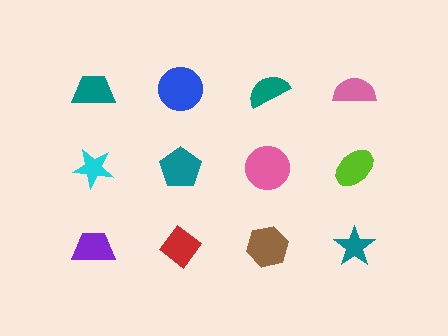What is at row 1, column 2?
A blue circle.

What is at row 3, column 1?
A purple trapezoid.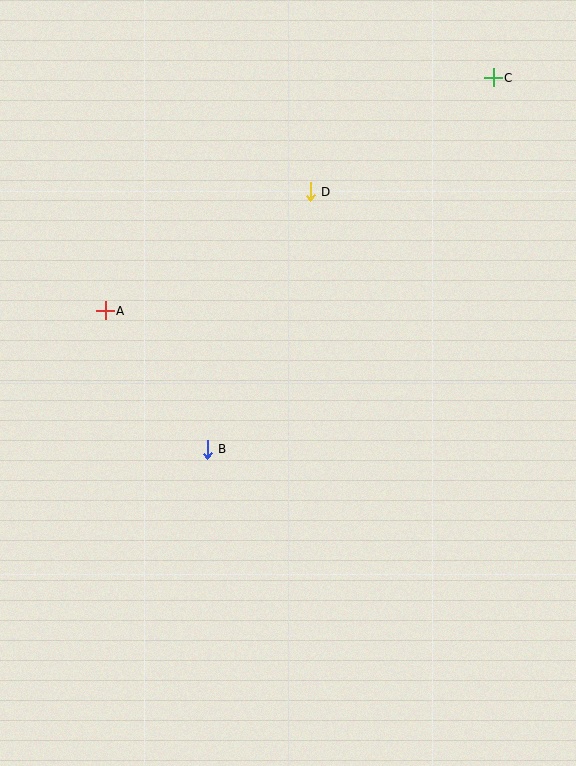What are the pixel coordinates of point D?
Point D is at (310, 192).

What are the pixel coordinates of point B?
Point B is at (207, 449).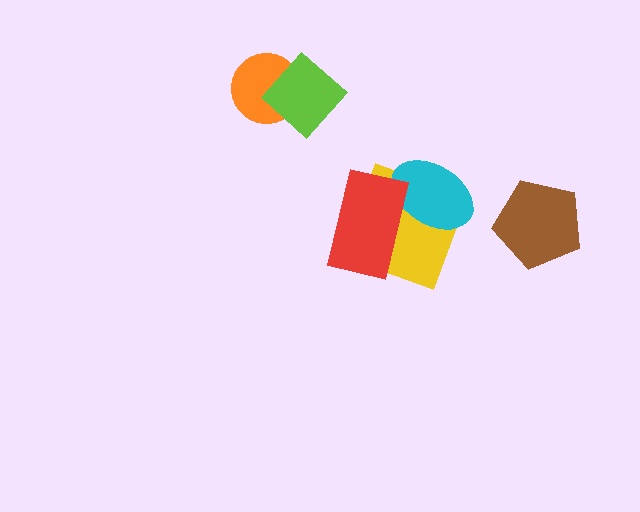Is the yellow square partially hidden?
Yes, it is partially covered by another shape.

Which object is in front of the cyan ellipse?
The red rectangle is in front of the cyan ellipse.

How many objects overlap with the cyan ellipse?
2 objects overlap with the cyan ellipse.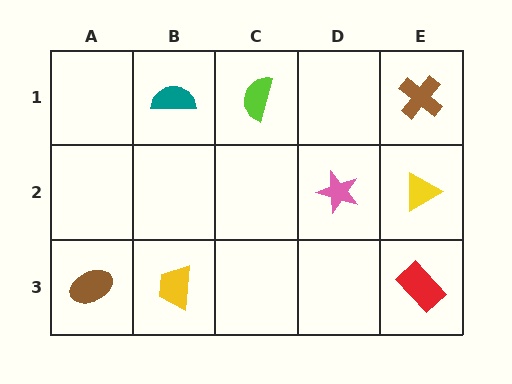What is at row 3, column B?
A yellow trapezoid.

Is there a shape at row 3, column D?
No, that cell is empty.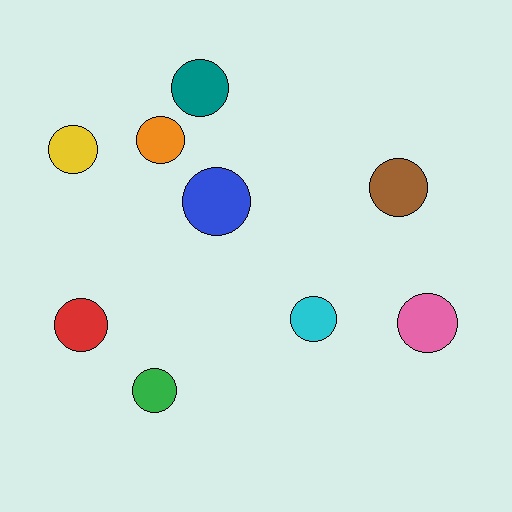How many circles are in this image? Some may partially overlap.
There are 9 circles.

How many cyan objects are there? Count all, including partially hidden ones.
There is 1 cyan object.